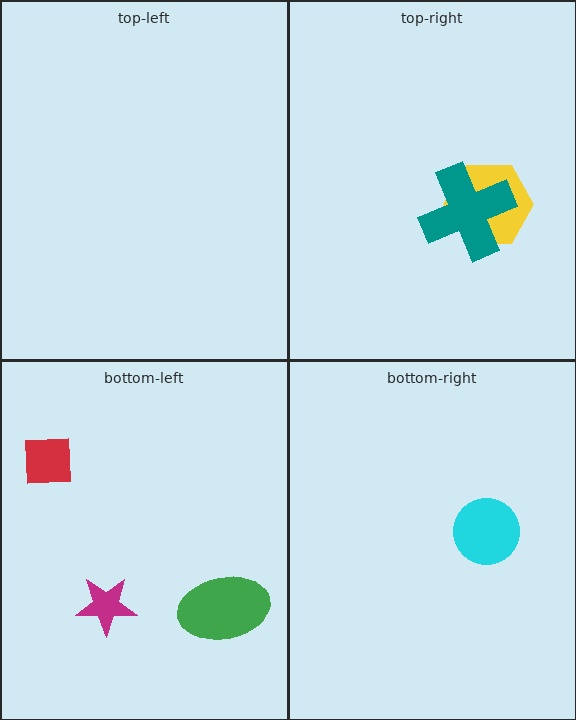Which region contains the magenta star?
The bottom-left region.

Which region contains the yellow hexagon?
The top-right region.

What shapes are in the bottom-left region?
The red square, the magenta star, the green ellipse.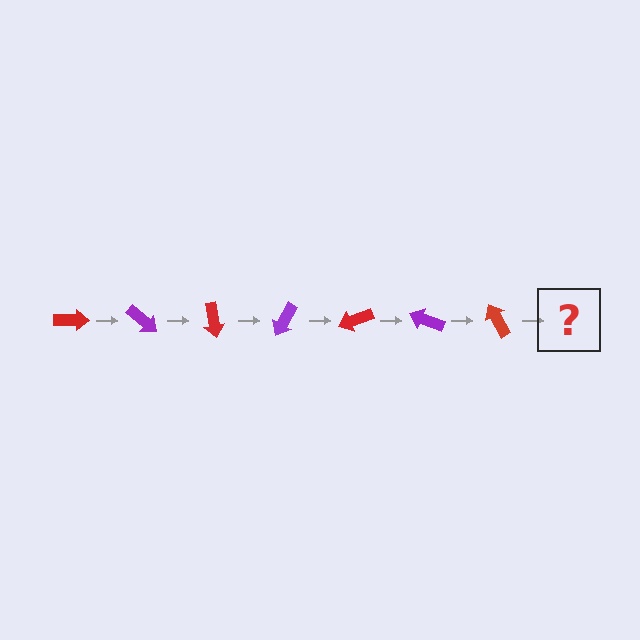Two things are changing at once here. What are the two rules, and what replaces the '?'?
The two rules are that it rotates 40 degrees each step and the color cycles through red and purple. The '?' should be a purple arrow, rotated 280 degrees from the start.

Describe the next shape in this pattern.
It should be a purple arrow, rotated 280 degrees from the start.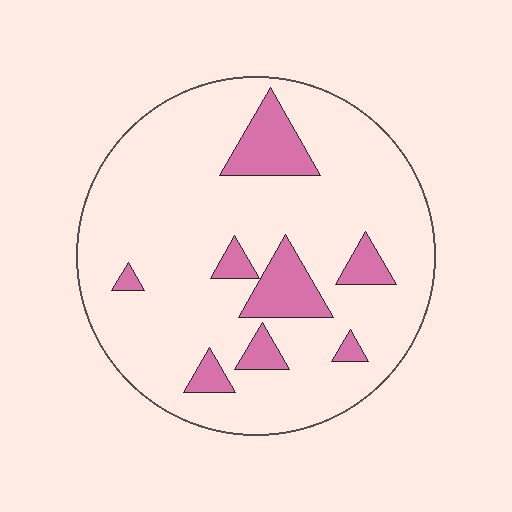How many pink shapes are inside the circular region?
8.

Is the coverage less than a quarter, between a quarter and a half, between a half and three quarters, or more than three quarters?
Less than a quarter.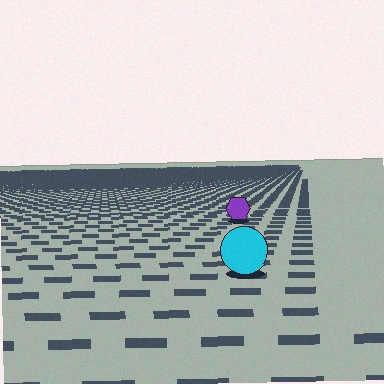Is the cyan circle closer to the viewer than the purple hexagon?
Yes. The cyan circle is closer — you can tell from the texture gradient: the ground texture is coarser near it.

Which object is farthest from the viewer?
The purple hexagon is farthest from the viewer. It appears smaller and the ground texture around it is denser.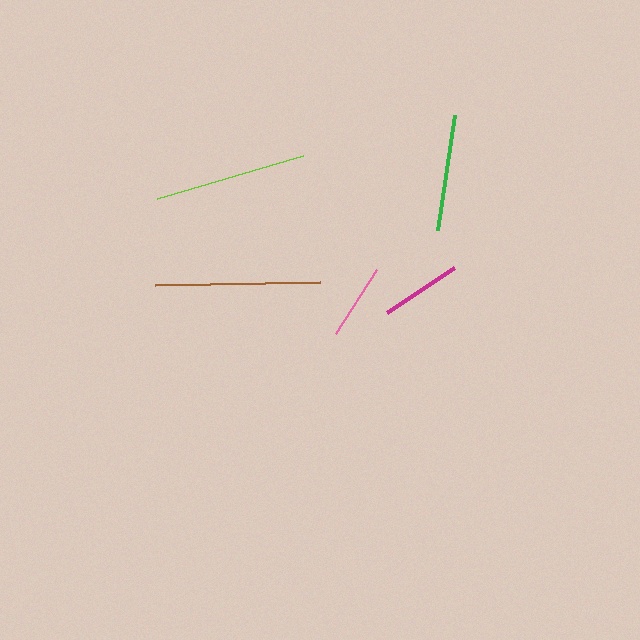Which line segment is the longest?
The brown line is the longest at approximately 166 pixels.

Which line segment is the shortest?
The pink line is the shortest at approximately 76 pixels.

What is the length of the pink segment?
The pink segment is approximately 76 pixels long.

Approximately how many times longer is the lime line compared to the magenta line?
The lime line is approximately 1.9 times the length of the magenta line.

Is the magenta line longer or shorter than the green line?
The green line is longer than the magenta line.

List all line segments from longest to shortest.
From longest to shortest: brown, lime, green, magenta, pink.